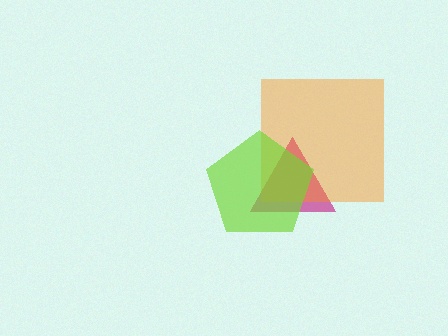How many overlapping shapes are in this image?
There are 3 overlapping shapes in the image.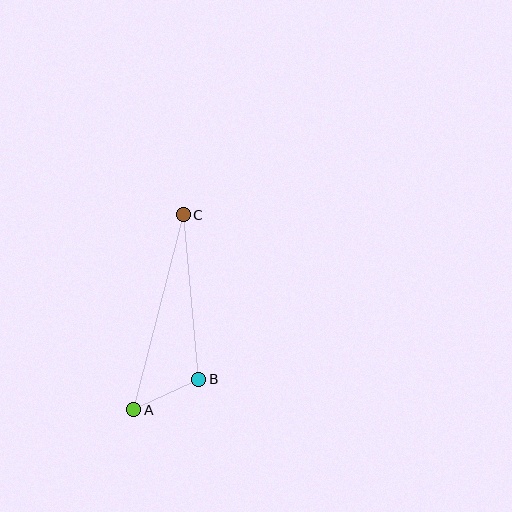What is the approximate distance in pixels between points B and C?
The distance between B and C is approximately 165 pixels.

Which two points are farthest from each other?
Points A and C are farthest from each other.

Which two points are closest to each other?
Points A and B are closest to each other.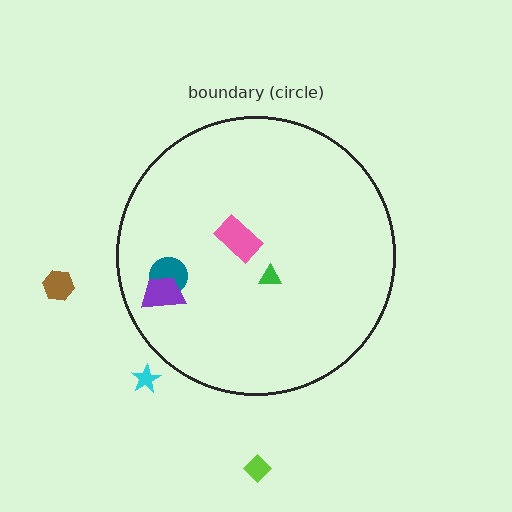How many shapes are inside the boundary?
4 inside, 3 outside.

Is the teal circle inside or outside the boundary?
Inside.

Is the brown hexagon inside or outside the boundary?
Outside.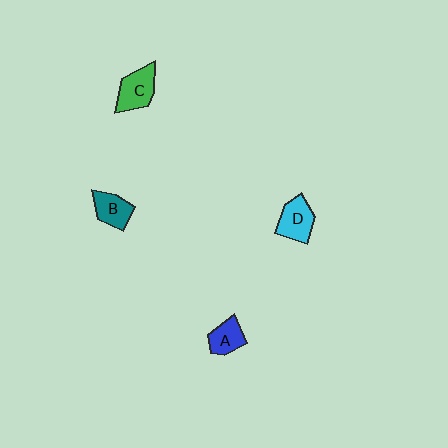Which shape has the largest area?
Shape C (green).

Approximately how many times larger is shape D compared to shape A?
Approximately 1.3 times.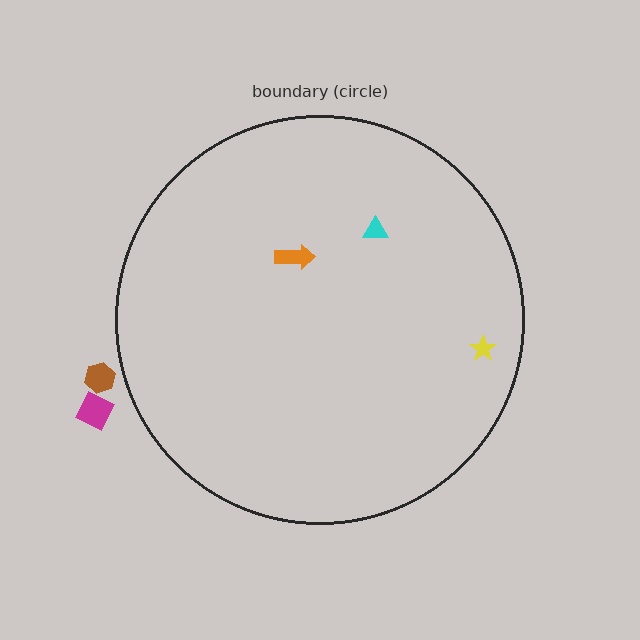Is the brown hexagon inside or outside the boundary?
Outside.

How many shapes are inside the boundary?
3 inside, 2 outside.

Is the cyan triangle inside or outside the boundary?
Inside.